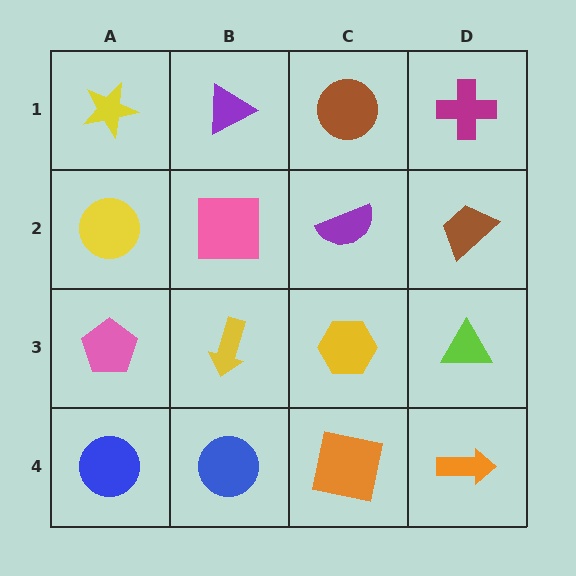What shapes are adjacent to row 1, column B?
A pink square (row 2, column B), a yellow star (row 1, column A), a brown circle (row 1, column C).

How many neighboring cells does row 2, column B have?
4.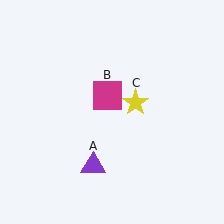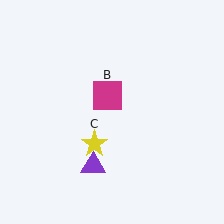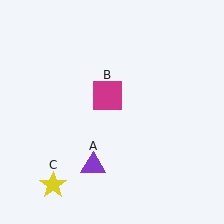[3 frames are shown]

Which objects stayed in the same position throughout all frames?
Purple triangle (object A) and magenta square (object B) remained stationary.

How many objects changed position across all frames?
1 object changed position: yellow star (object C).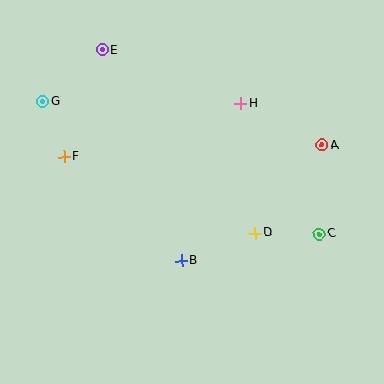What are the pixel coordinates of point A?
Point A is at (322, 145).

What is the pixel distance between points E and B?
The distance between E and B is 226 pixels.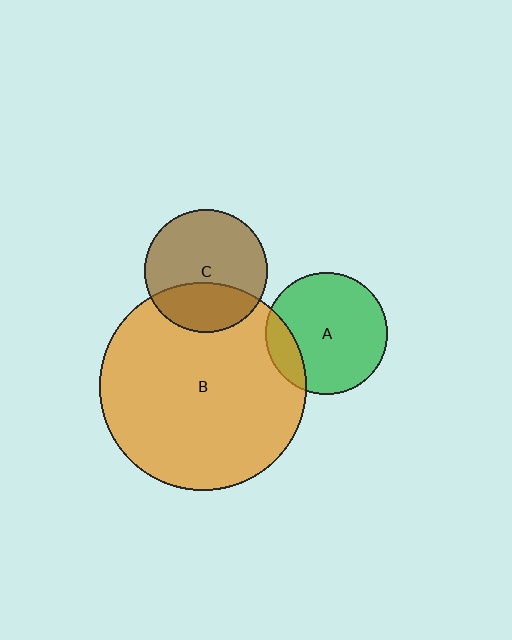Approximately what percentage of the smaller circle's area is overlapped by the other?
Approximately 15%.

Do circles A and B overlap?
Yes.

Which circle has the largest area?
Circle B (orange).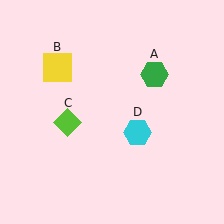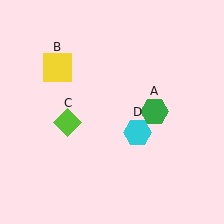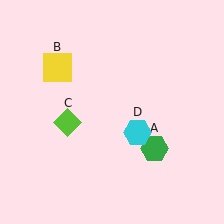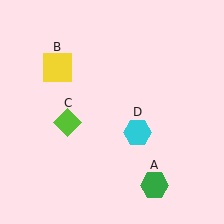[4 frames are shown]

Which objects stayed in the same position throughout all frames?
Yellow square (object B) and lime diamond (object C) and cyan hexagon (object D) remained stationary.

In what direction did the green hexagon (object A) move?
The green hexagon (object A) moved down.